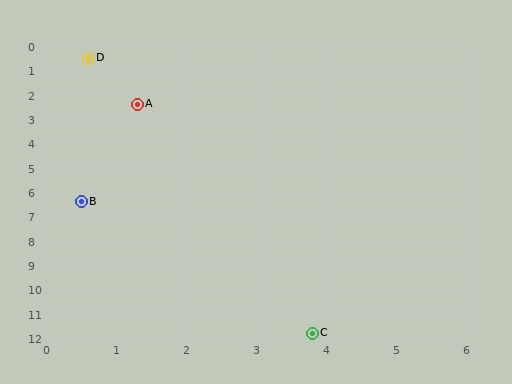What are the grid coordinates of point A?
Point A is at approximately (1.3, 2.4).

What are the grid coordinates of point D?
Point D is at approximately (0.6, 0.5).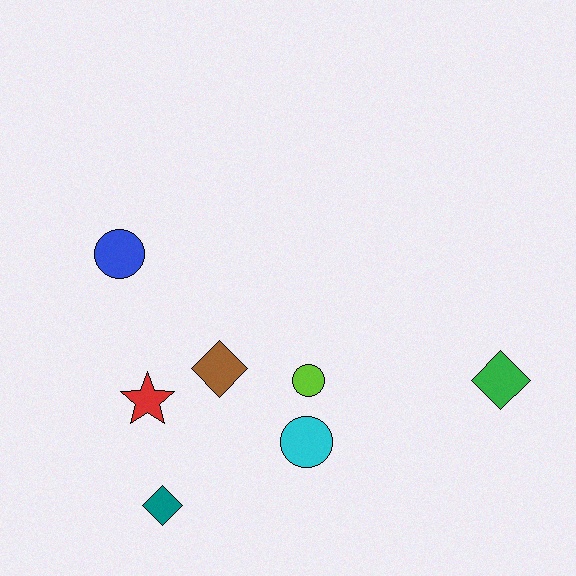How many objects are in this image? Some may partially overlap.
There are 7 objects.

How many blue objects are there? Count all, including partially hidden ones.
There is 1 blue object.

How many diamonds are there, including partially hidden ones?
There are 3 diamonds.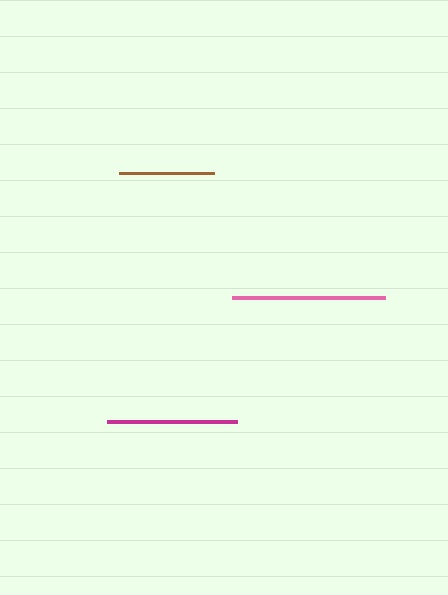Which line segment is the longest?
The pink line is the longest at approximately 153 pixels.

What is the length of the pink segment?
The pink segment is approximately 153 pixels long.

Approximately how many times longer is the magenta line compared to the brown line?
The magenta line is approximately 1.4 times the length of the brown line.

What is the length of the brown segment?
The brown segment is approximately 95 pixels long.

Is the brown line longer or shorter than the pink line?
The pink line is longer than the brown line.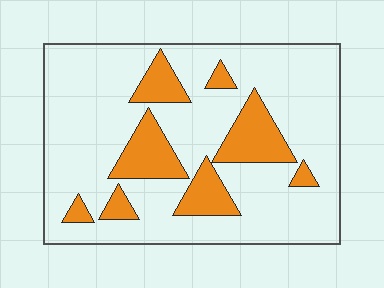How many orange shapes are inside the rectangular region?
8.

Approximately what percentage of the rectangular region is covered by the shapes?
Approximately 20%.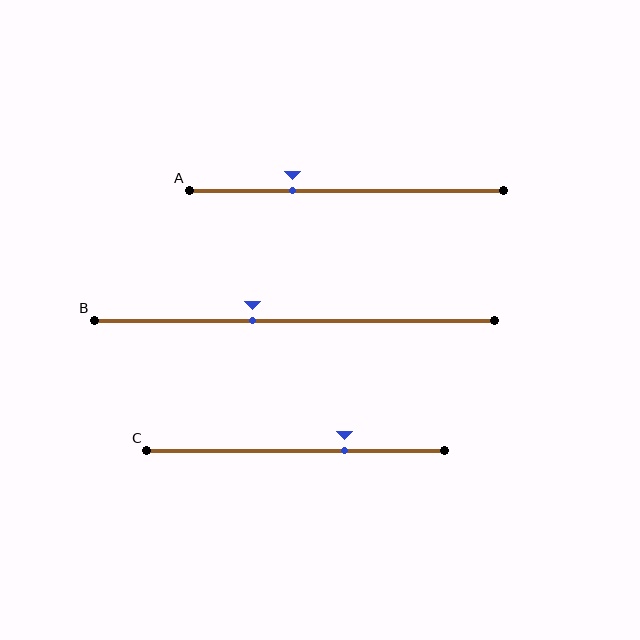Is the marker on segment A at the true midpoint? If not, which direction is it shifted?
No, the marker on segment A is shifted to the left by about 17% of the segment length.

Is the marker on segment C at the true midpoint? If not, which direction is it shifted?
No, the marker on segment C is shifted to the right by about 16% of the segment length.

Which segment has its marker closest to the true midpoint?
Segment B has its marker closest to the true midpoint.